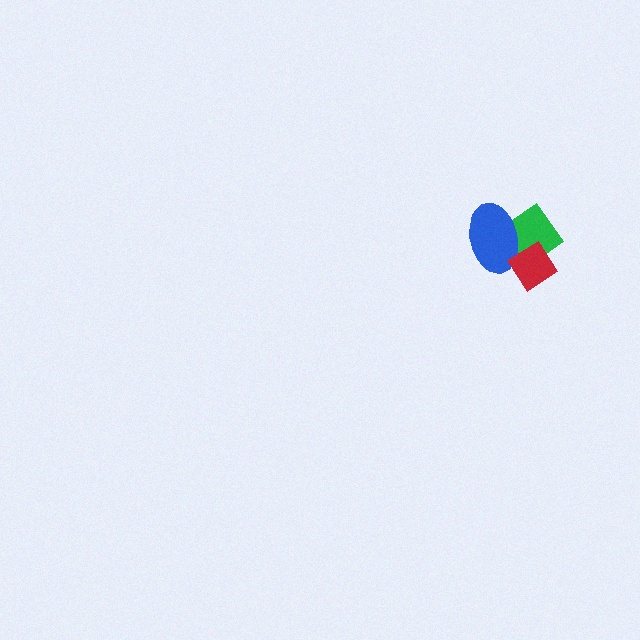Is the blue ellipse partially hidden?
Yes, it is partially covered by another shape.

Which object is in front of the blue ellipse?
The red diamond is in front of the blue ellipse.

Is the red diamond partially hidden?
No, no other shape covers it.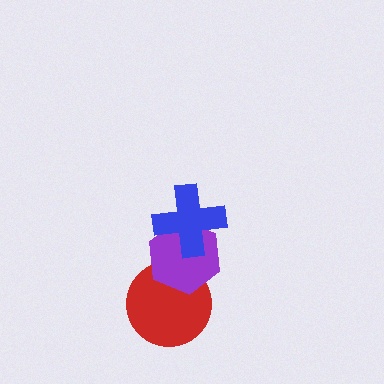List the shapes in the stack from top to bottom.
From top to bottom: the blue cross, the purple hexagon, the red circle.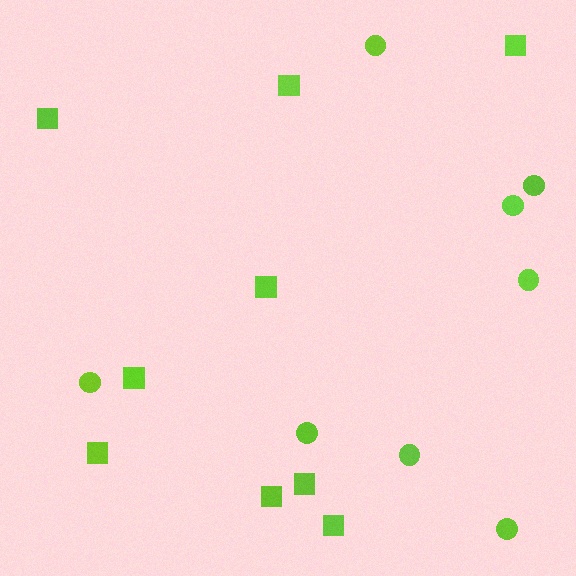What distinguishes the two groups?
There are 2 groups: one group of squares (9) and one group of circles (8).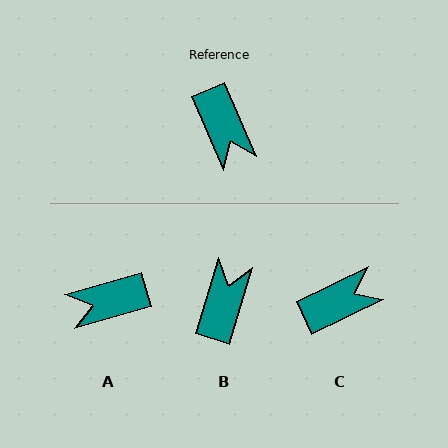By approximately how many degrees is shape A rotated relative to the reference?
Approximately 97 degrees clockwise.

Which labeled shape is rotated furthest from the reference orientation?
B, about 140 degrees away.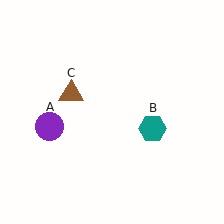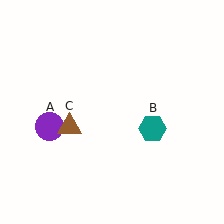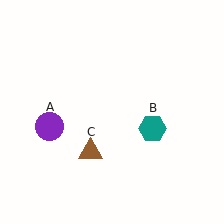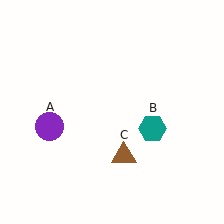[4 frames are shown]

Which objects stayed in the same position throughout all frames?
Purple circle (object A) and teal hexagon (object B) remained stationary.